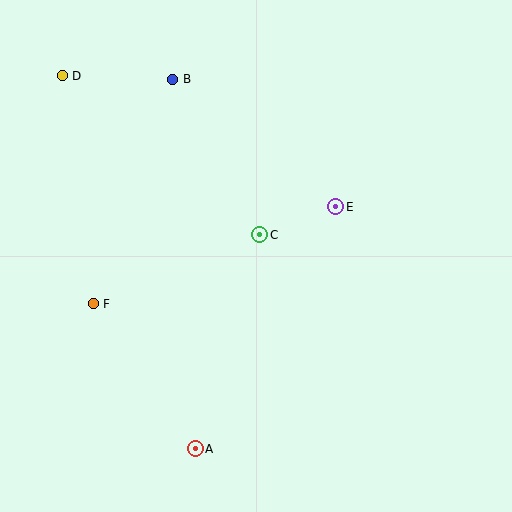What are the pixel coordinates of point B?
Point B is at (173, 79).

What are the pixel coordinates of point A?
Point A is at (195, 449).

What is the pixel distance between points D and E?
The distance between D and E is 303 pixels.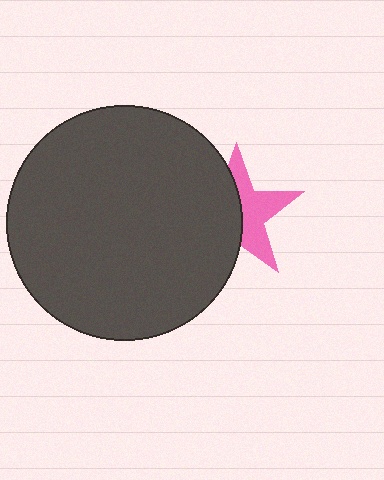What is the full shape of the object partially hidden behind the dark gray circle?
The partially hidden object is a pink star.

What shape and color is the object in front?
The object in front is a dark gray circle.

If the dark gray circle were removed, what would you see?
You would see the complete pink star.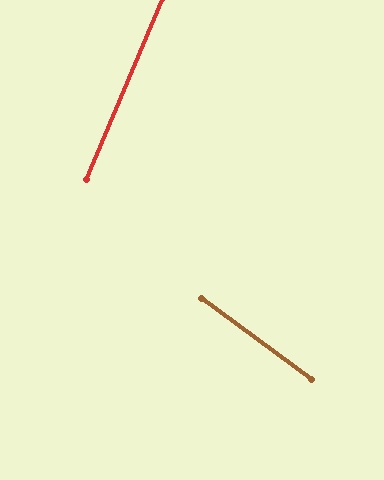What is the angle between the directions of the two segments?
Approximately 76 degrees.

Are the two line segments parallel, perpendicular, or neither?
Neither parallel nor perpendicular — they differ by about 76°.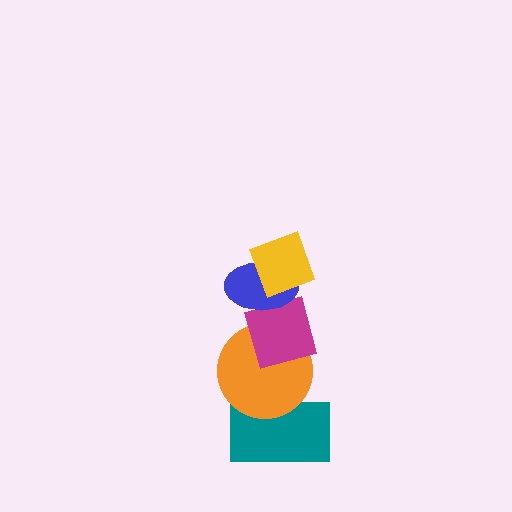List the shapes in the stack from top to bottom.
From top to bottom: the yellow diamond, the blue ellipse, the magenta diamond, the orange circle, the teal rectangle.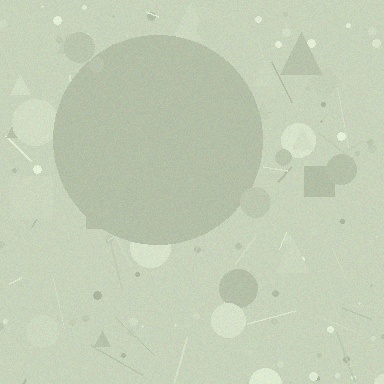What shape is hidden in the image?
A circle is hidden in the image.